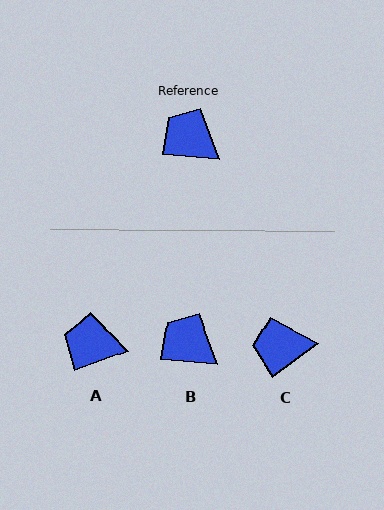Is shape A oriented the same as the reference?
No, it is off by about 25 degrees.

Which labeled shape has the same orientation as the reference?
B.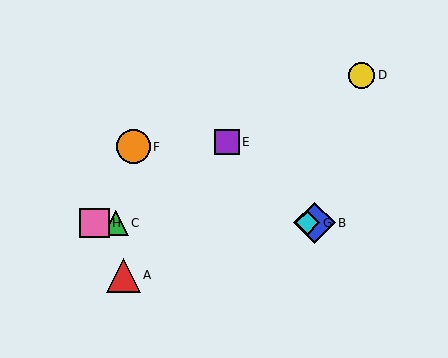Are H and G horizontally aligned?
Yes, both are at y≈223.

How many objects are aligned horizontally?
4 objects (B, C, G, H) are aligned horizontally.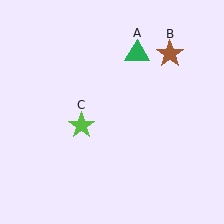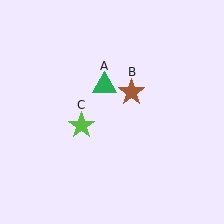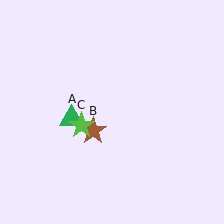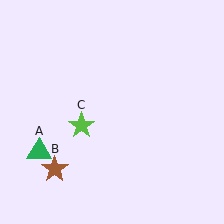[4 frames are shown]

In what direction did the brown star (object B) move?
The brown star (object B) moved down and to the left.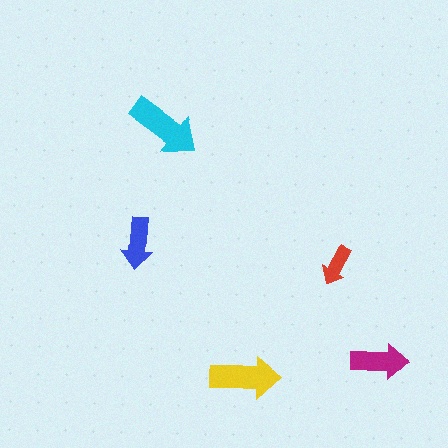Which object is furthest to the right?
The magenta arrow is rightmost.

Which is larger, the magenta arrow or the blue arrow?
The magenta one.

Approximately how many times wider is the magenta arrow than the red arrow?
About 1.5 times wider.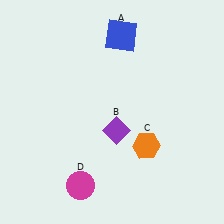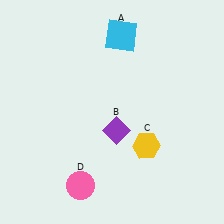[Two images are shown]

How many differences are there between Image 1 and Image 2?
There are 3 differences between the two images.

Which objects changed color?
A changed from blue to cyan. C changed from orange to yellow. D changed from magenta to pink.